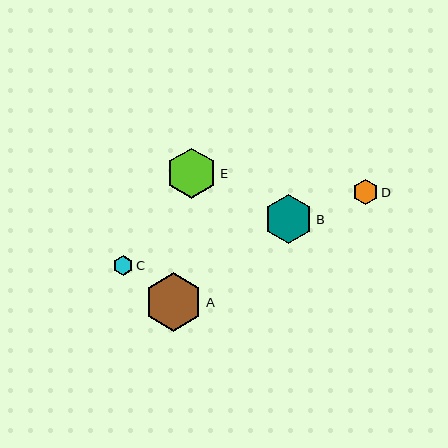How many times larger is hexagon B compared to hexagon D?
Hexagon B is approximately 2.0 times the size of hexagon D.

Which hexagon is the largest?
Hexagon A is the largest with a size of approximately 59 pixels.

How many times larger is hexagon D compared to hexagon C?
Hexagon D is approximately 1.2 times the size of hexagon C.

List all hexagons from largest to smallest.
From largest to smallest: A, E, B, D, C.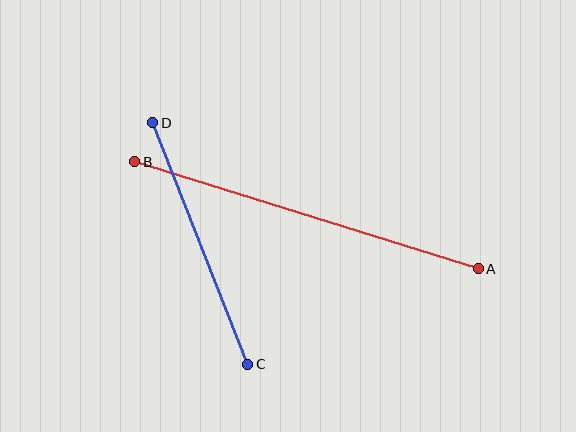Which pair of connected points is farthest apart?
Points A and B are farthest apart.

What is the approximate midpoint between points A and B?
The midpoint is at approximately (306, 215) pixels.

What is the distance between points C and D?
The distance is approximately 259 pixels.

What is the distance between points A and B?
The distance is approximately 360 pixels.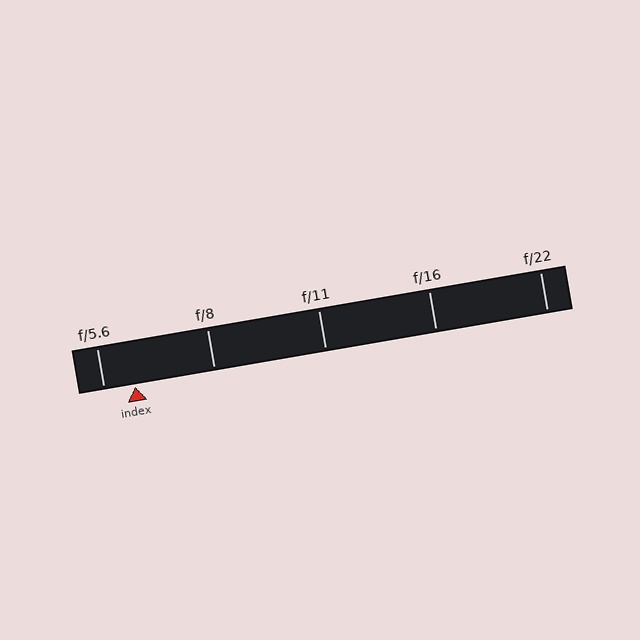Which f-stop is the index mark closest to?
The index mark is closest to f/5.6.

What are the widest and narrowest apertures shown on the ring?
The widest aperture shown is f/5.6 and the narrowest is f/22.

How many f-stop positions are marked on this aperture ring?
There are 5 f-stop positions marked.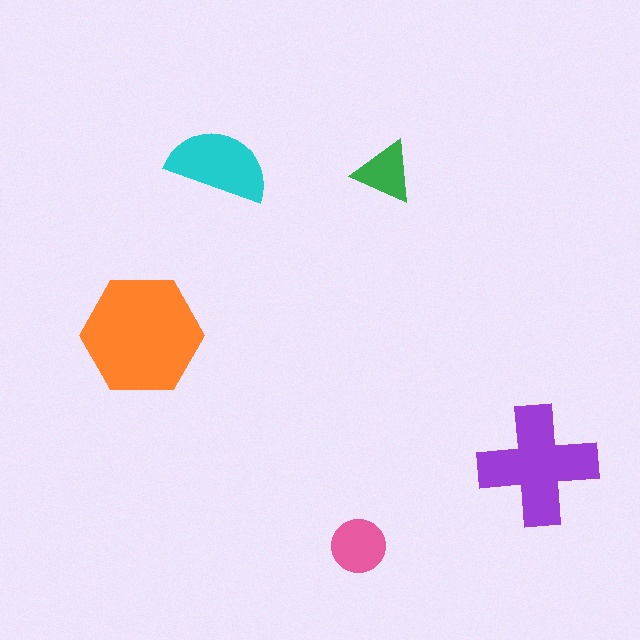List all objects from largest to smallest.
The orange hexagon, the purple cross, the cyan semicircle, the pink circle, the green triangle.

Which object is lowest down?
The pink circle is bottommost.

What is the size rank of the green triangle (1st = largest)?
5th.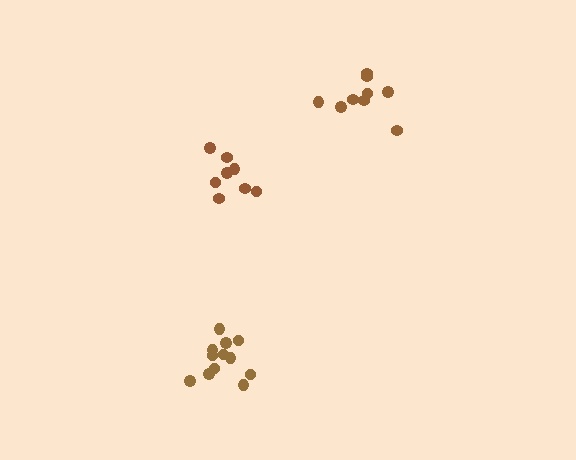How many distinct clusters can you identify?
There are 3 distinct clusters.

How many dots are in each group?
Group 1: 9 dots, Group 2: 12 dots, Group 3: 8 dots (29 total).